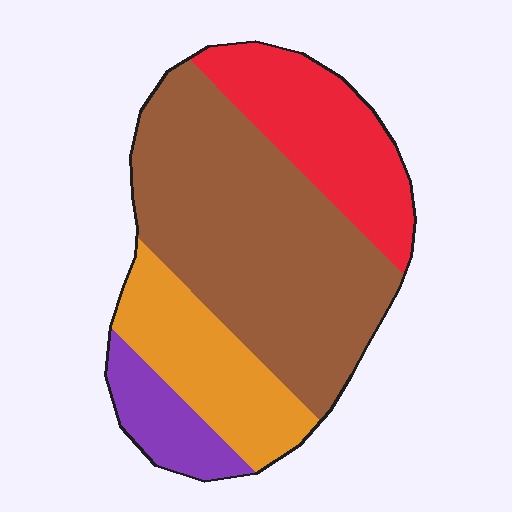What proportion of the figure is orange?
Orange covers 19% of the figure.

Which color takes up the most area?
Brown, at roughly 50%.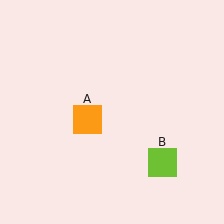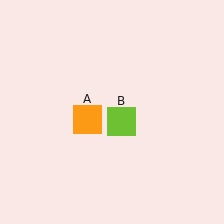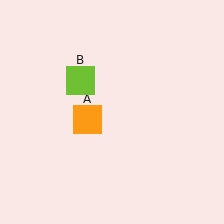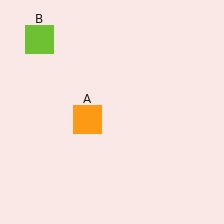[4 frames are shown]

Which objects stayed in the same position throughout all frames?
Orange square (object A) remained stationary.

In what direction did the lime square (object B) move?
The lime square (object B) moved up and to the left.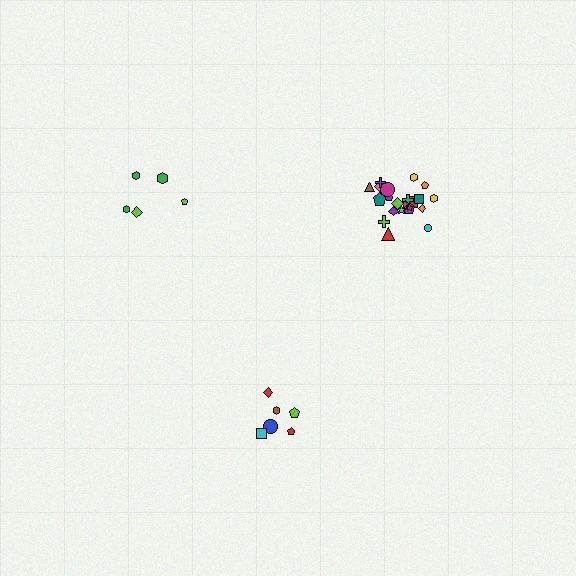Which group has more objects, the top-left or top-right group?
The top-right group.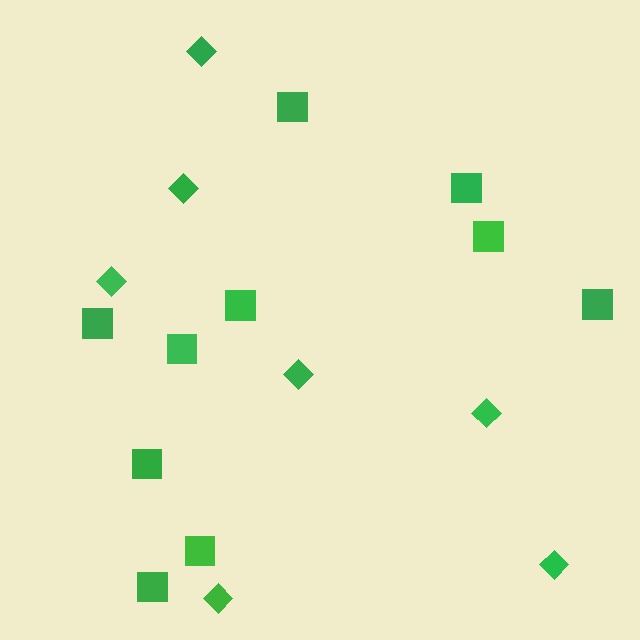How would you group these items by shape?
There are 2 groups: one group of squares (10) and one group of diamonds (7).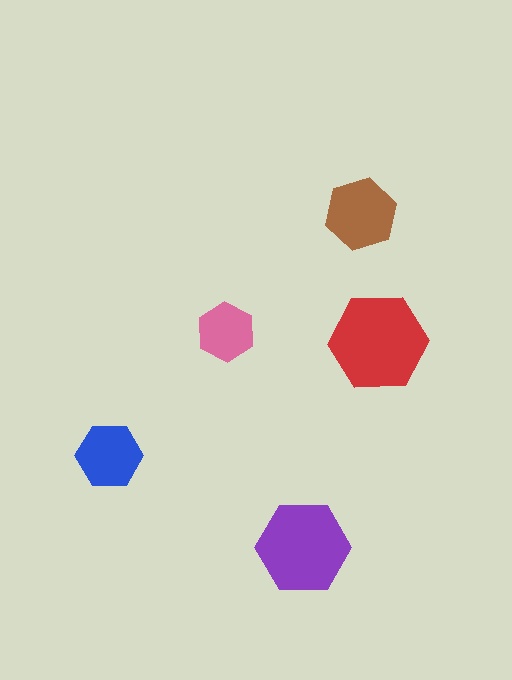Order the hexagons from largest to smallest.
the red one, the purple one, the brown one, the blue one, the pink one.